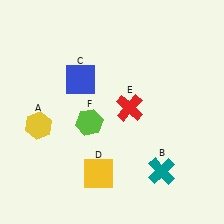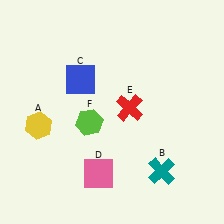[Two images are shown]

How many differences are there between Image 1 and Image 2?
There is 1 difference between the two images.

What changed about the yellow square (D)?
In Image 1, D is yellow. In Image 2, it changed to pink.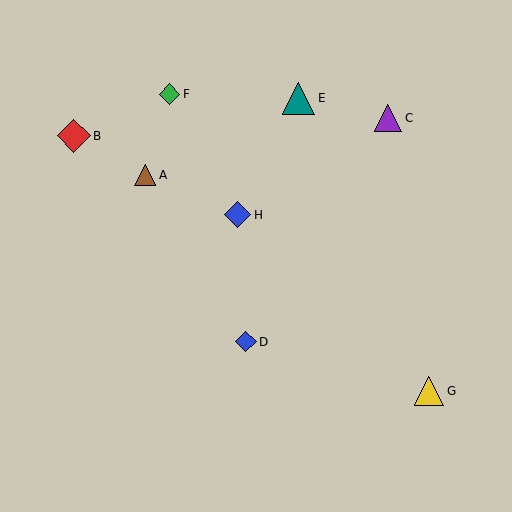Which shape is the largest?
The red diamond (labeled B) is the largest.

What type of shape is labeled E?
Shape E is a teal triangle.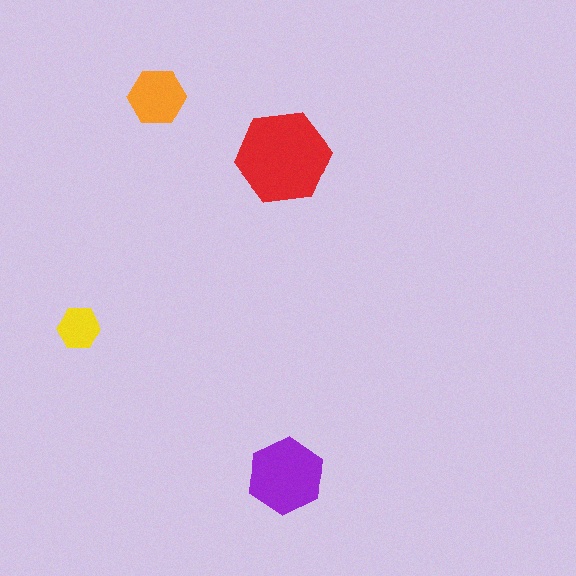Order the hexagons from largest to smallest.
the red one, the purple one, the orange one, the yellow one.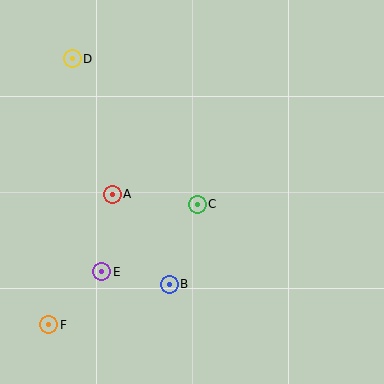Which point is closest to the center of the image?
Point C at (197, 204) is closest to the center.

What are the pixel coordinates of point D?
Point D is at (72, 59).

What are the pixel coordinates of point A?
Point A is at (112, 194).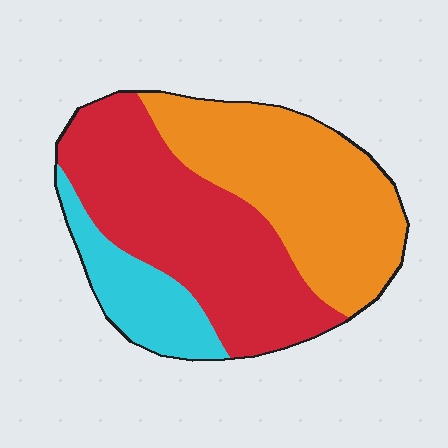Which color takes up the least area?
Cyan, at roughly 15%.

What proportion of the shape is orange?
Orange covers around 40% of the shape.